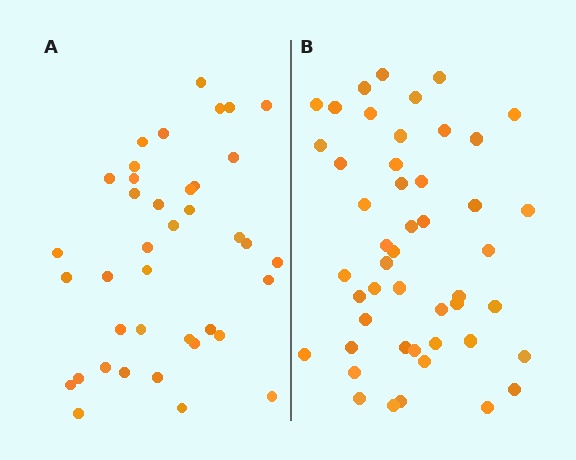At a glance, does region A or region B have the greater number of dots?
Region B (the right region) has more dots.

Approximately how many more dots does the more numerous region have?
Region B has roughly 8 or so more dots than region A.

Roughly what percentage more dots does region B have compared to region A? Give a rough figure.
About 25% more.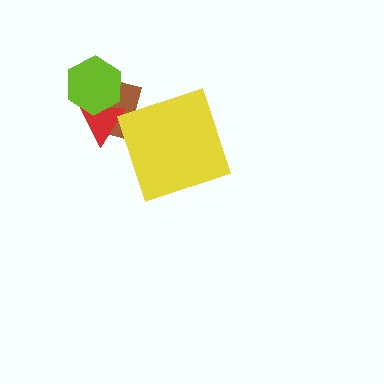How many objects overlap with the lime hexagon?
2 objects overlap with the lime hexagon.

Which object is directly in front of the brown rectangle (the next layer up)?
The red triangle is directly in front of the brown rectangle.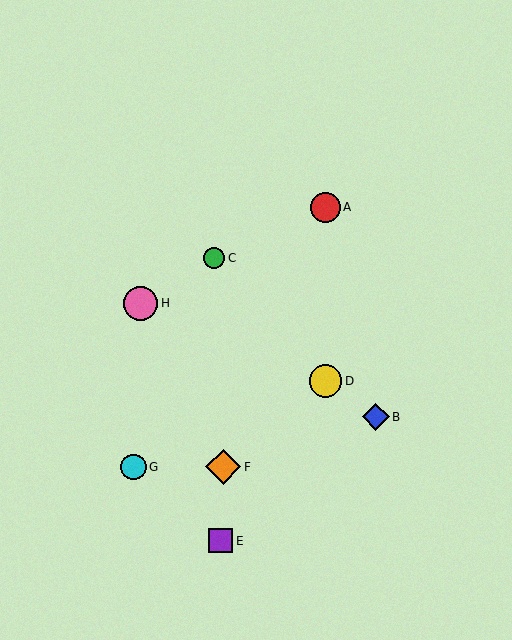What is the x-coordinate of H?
Object H is at x≈141.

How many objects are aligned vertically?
2 objects (A, D) are aligned vertically.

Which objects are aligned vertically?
Objects A, D are aligned vertically.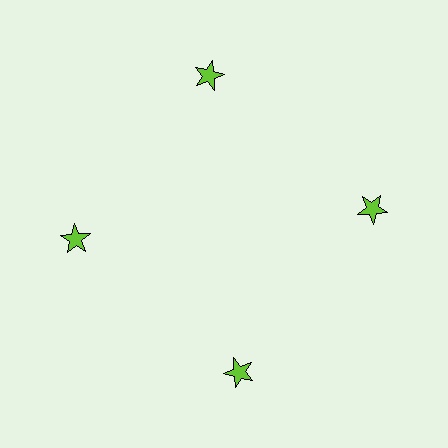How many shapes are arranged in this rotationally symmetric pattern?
There are 4 shapes, arranged in 4 groups of 1.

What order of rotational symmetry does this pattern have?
This pattern has 4-fold rotational symmetry.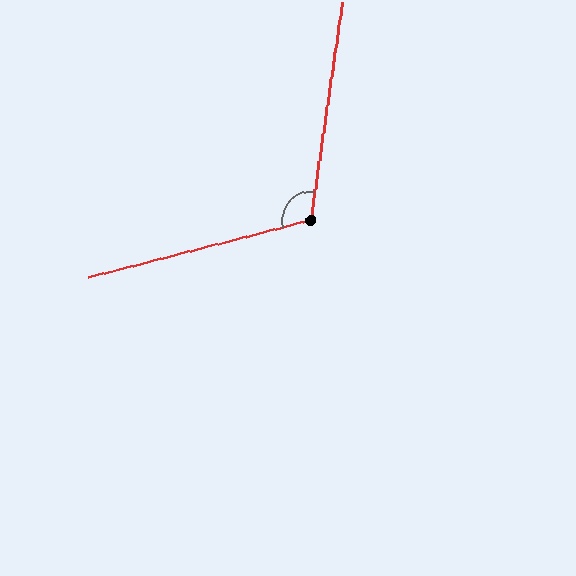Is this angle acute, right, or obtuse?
It is obtuse.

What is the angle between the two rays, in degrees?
Approximately 113 degrees.